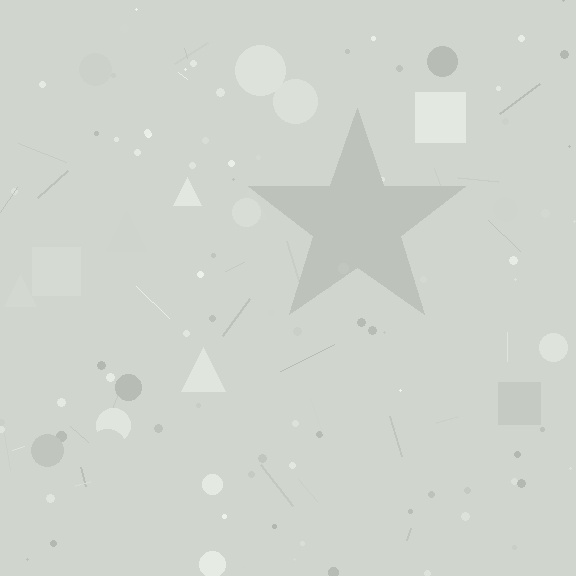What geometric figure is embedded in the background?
A star is embedded in the background.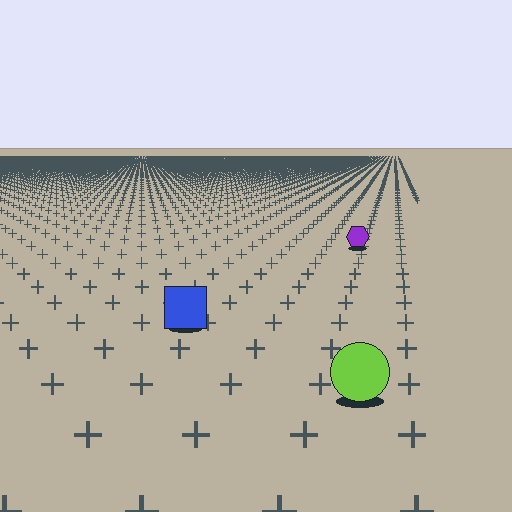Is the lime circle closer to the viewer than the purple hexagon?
Yes. The lime circle is closer — you can tell from the texture gradient: the ground texture is coarser near it.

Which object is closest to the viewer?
The lime circle is closest. The texture marks near it are larger and more spread out.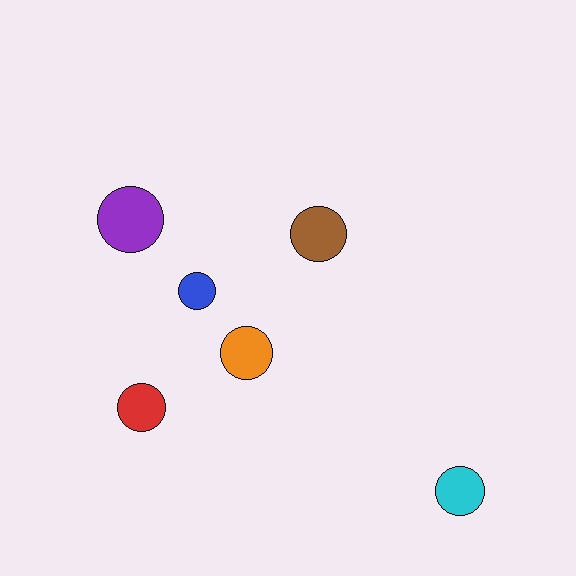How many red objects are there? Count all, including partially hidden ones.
There is 1 red object.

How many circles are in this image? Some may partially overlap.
There are 6 circles.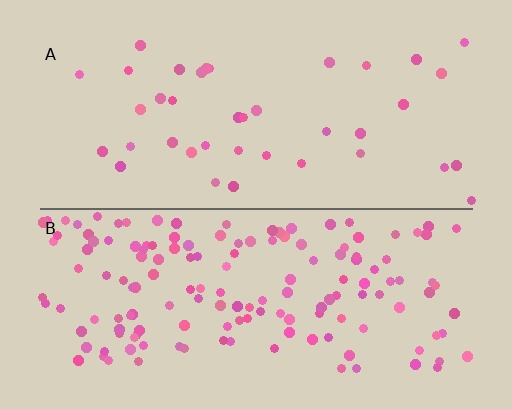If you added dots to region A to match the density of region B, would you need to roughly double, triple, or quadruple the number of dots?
Approximately quadruple.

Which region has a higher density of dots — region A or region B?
B (the bottom).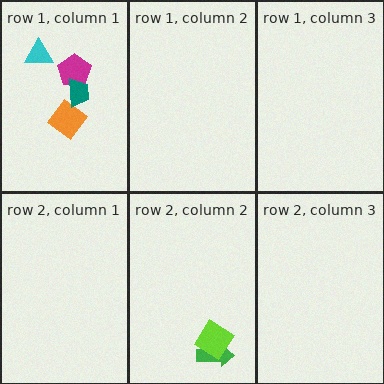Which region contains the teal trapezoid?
The row 1, column 1 region.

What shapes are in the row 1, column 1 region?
The orange diamond, the cyan triangle, the magenta pentagon, the teal trapezoid.